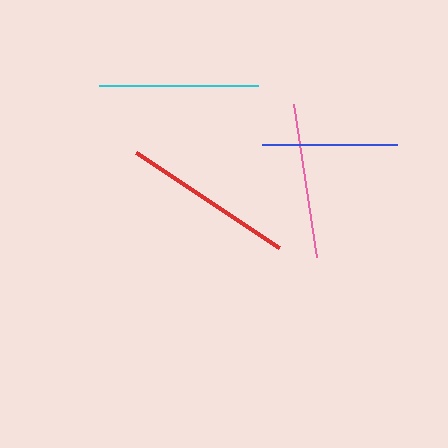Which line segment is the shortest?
The blue line is the shortest at approximately 136 pixels.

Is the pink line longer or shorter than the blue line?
The pink line is longer than the blue line.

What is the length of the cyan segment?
The cyan segment is approximately 159 pixels long.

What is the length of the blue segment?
The blue segment is approximately 136 pixels long.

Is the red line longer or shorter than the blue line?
The red line is longer than the blue line.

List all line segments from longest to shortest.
From longest to shortest: red, cyan, pink, blue.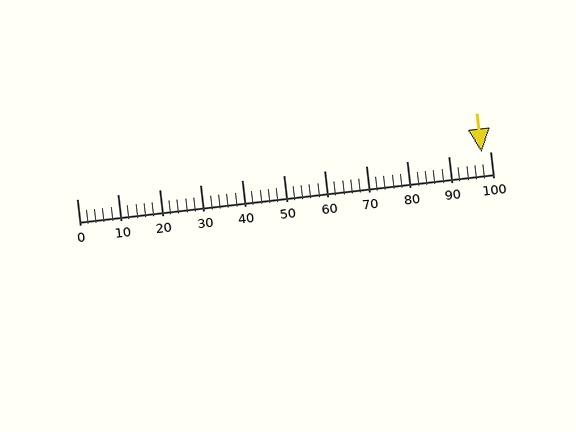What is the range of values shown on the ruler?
The ruler shows values from 0 to 100.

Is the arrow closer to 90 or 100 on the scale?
The arrow is closer to 100.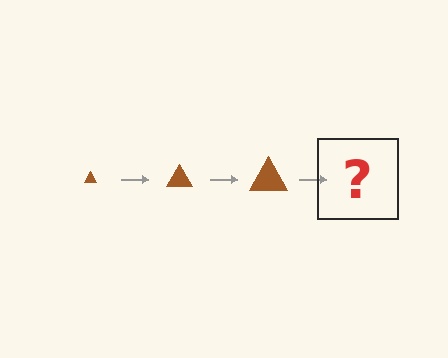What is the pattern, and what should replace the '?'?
The pattern is that the triangle gets progressively larger each step. The '?' should be a brown triangle, larger than the previous one.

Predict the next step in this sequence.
The next step is a brown triangle, larger than the previous one.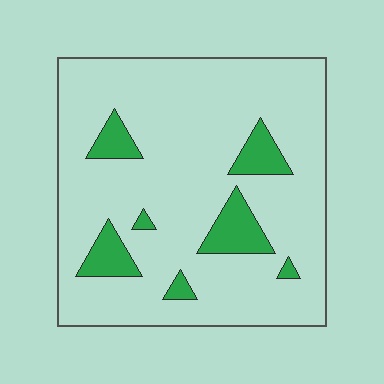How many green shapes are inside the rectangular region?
7.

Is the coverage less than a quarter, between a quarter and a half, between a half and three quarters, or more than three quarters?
Less than a quarter.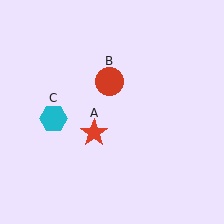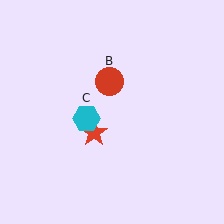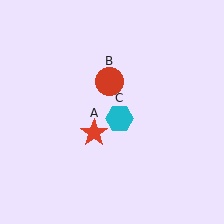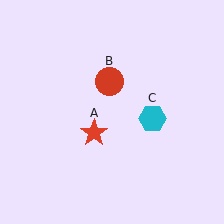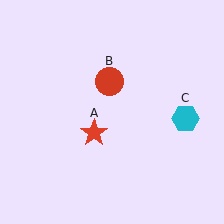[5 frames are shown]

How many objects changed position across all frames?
1 object changed position: cyan hexagon (object C).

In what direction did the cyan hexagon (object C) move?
The cyan hexagon (object C) moved right.